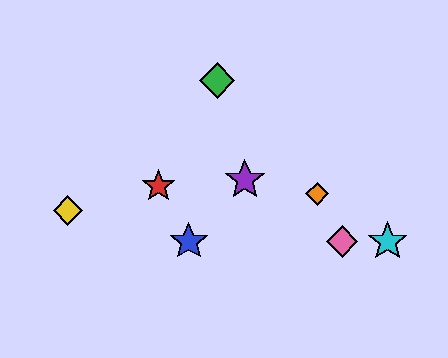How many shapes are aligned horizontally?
3 shapes (the blue star, the cyan star, the pink diamond) are aligned horizontally.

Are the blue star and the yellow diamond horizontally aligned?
No, the blue star is at y≈241 and the yellow diamond is at y≈210.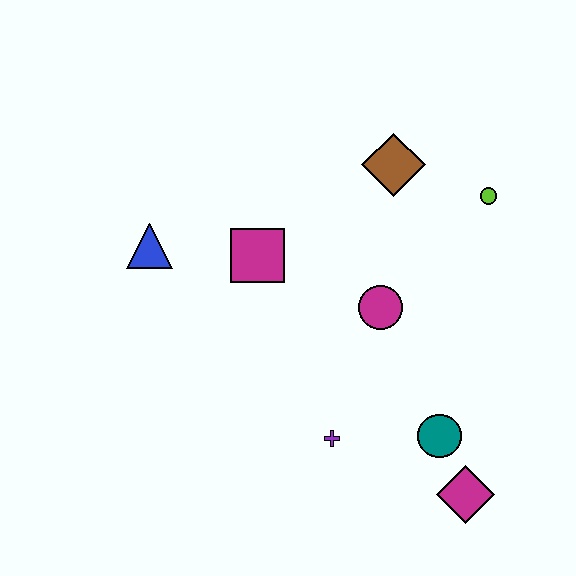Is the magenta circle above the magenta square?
No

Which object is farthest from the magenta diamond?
The blue triangle is farthest from the magenta diamond.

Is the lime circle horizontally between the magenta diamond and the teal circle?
No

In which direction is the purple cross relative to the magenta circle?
The purple cross is below the magenta circle.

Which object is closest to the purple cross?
The teal circle is closest to the purple cross.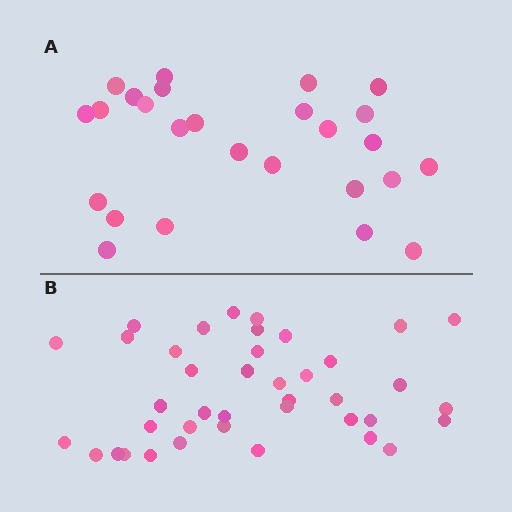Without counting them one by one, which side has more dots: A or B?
Region B (the bottom region) has more dots.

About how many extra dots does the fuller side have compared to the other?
Region B has approximately 15 more dots than region A.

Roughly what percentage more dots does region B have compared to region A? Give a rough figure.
About 55% more.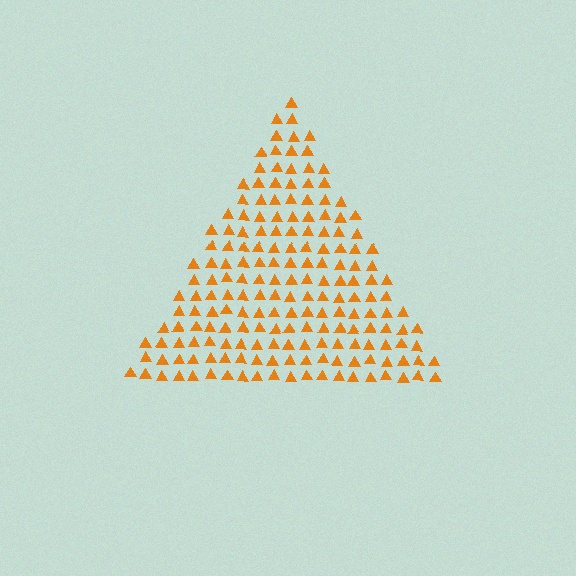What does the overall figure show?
The overall figure shows a triangle.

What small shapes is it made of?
It is made of small triangles.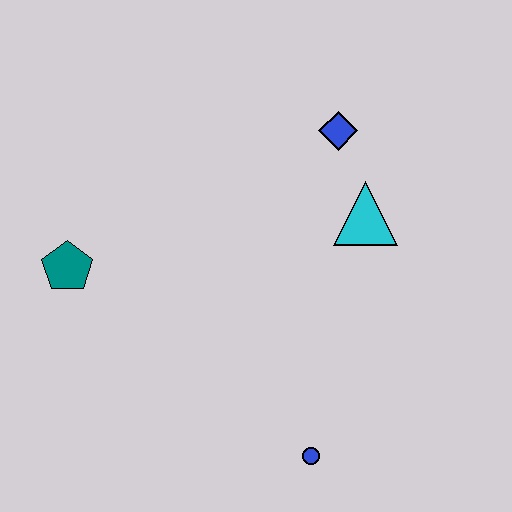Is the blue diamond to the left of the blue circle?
No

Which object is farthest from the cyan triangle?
The teal pentagon is farthest from the cyan triangle.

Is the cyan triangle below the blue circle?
No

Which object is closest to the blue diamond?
The cyan triangle is closest to the blue diamond.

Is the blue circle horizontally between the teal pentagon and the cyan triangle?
Yes